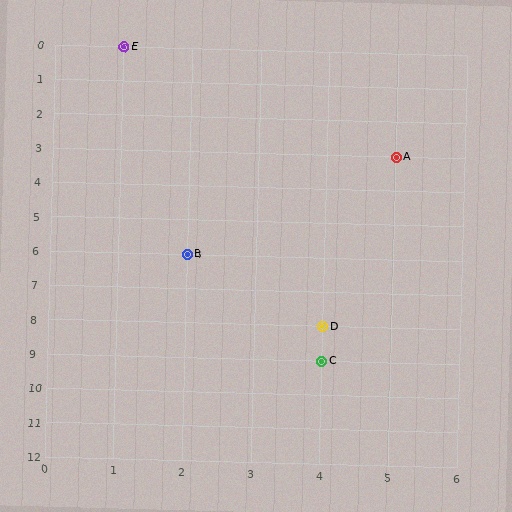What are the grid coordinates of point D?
Point D is at grid coordinates (4, 8).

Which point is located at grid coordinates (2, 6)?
Point B is at (2, 6).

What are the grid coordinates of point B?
Point B is at grid coordinates (2, 6).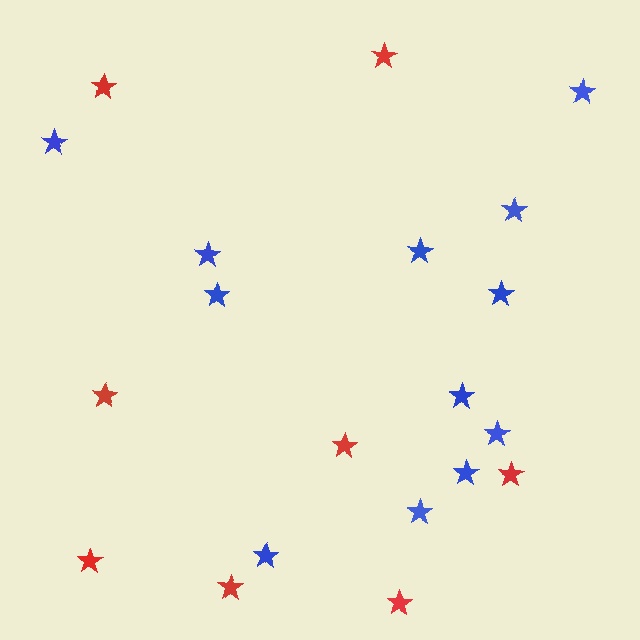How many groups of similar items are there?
There are 2 groups: one group of blue stars (12) and one group of red stars (8).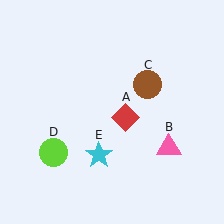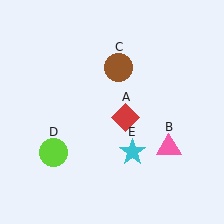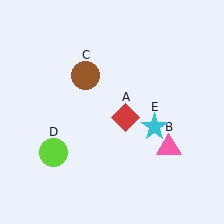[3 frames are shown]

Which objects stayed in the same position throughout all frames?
Red diamond (object A) and pink triangle (object B) and lime circle (object D) remained stationary.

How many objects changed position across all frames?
2 objects changed position: brown circle (object C), cyan star (object E).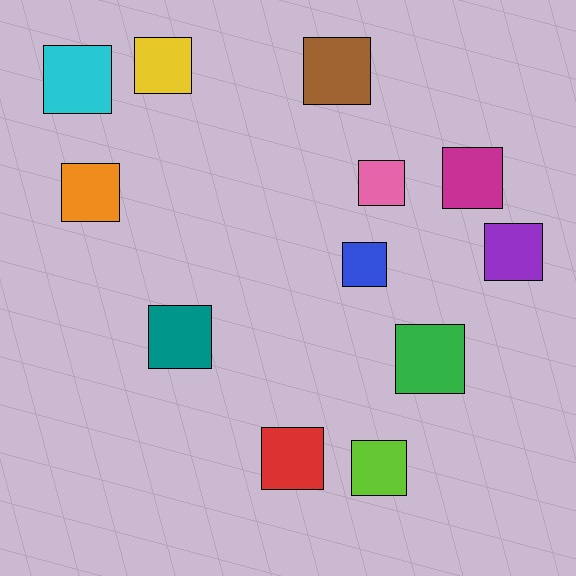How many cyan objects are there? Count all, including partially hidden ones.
There is 1 cyan object.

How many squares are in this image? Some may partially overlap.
There are 12 squares.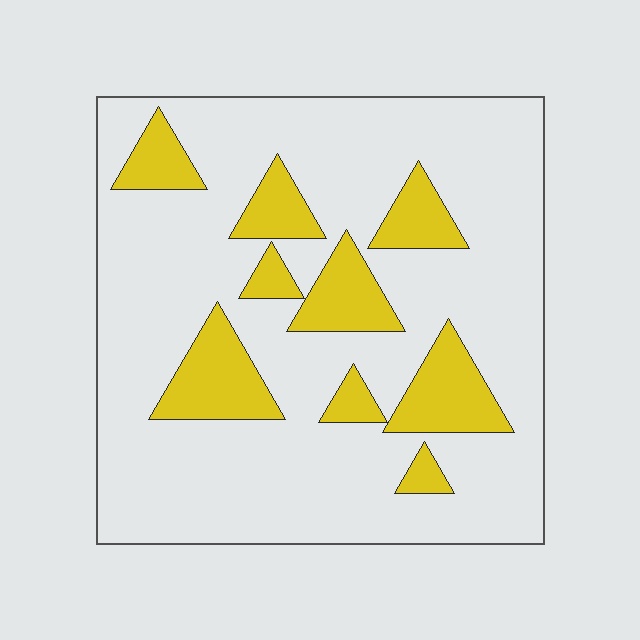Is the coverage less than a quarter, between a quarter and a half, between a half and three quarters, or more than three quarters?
Less than a quarter.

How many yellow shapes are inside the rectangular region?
9.